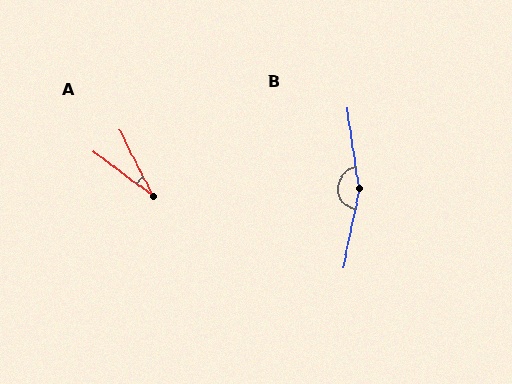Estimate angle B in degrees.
Approximately 161 degrees.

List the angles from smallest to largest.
A (27°), B (161°).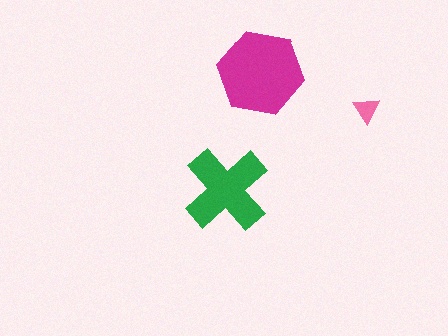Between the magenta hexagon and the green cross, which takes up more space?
The magenta hexagon.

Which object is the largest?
The magenta hexagon.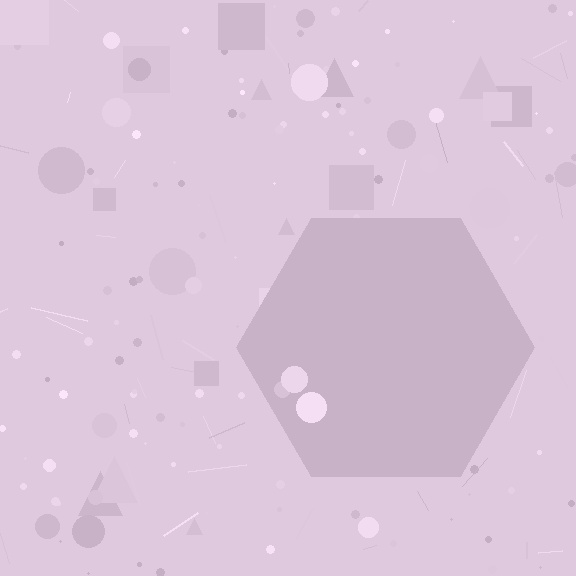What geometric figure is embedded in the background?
A hexagon is embedded in the background.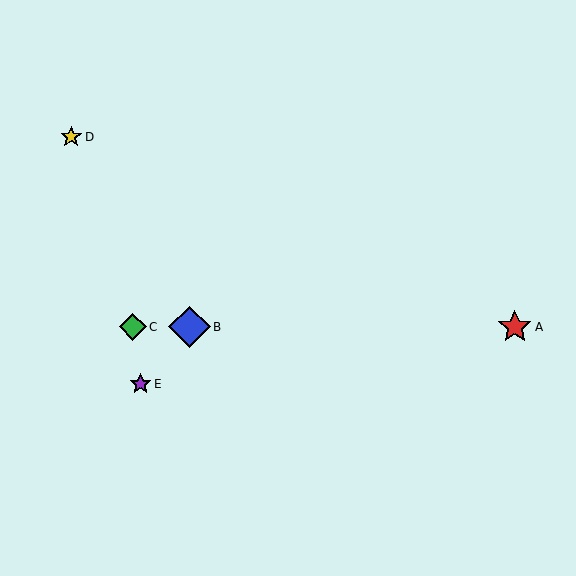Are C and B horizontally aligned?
Yes, both are at y≈327.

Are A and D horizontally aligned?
No, A is at y≈327 and D is at y≈137.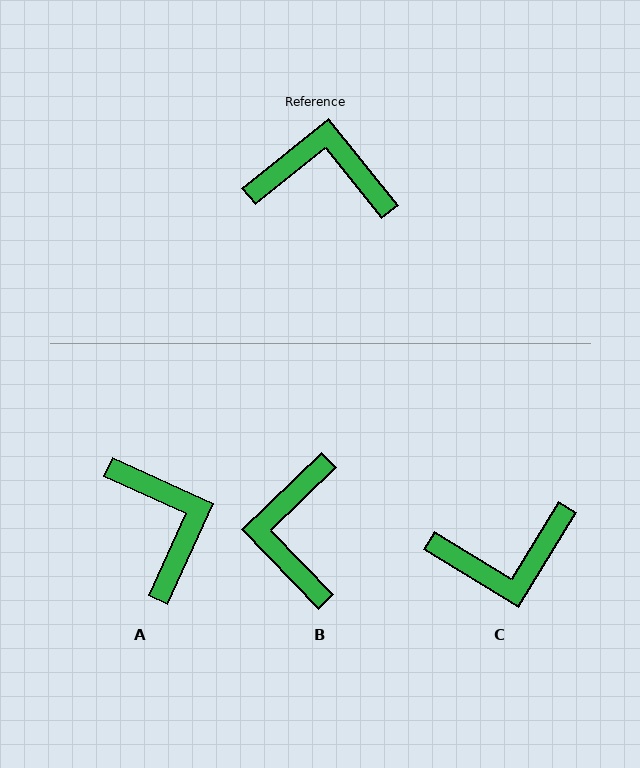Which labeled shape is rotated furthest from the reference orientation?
C, about 160 degrees away.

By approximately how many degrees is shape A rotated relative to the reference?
Approximately 63 degrees clockwise.